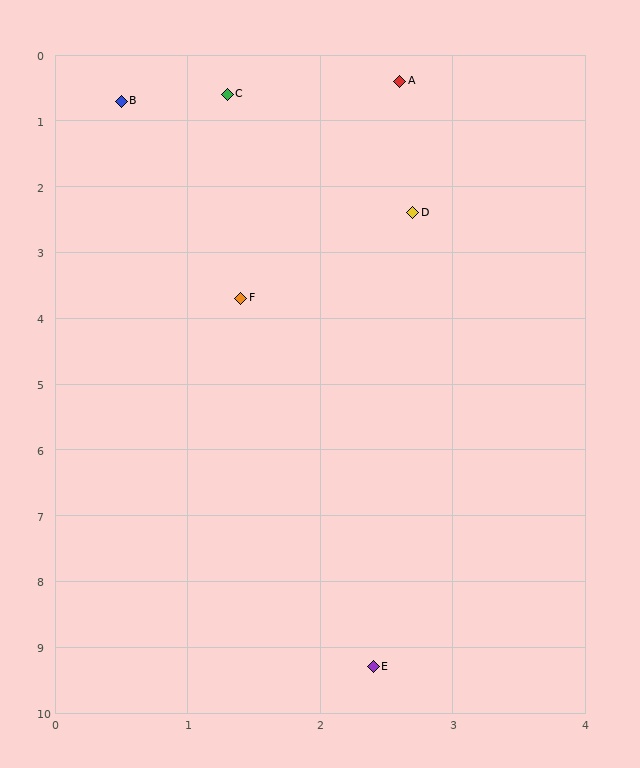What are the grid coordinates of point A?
Point A is at approximately (2.6, 0.4).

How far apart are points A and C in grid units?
Points A and C are about 1.3 grid units apart.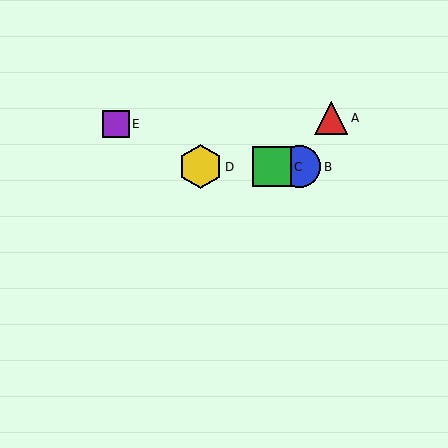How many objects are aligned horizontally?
3 objects (B, C, D) are aligned horizontally.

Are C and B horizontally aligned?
Yes, both are at y≈167.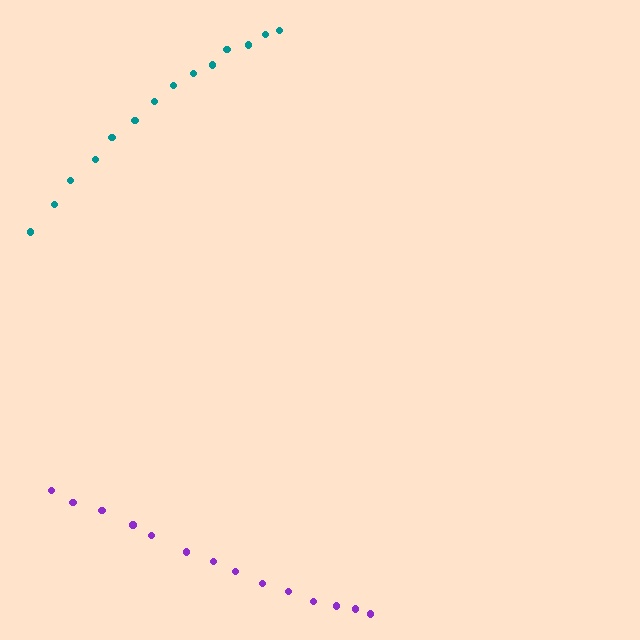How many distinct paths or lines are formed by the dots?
There are 2 distinct paths.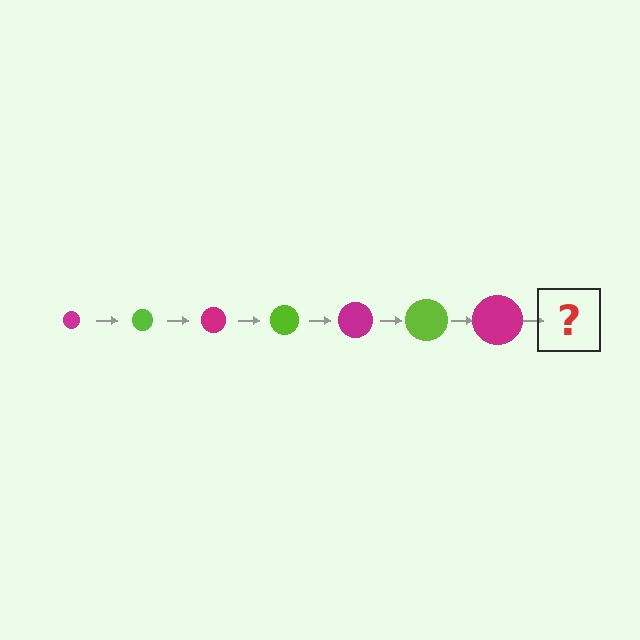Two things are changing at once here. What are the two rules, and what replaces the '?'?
The two rules are that the circle grows larger each step and the color cycles through magenta and lime. The '?' should be a lime circle, larger than the previous one.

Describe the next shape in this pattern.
It should be a lime circle, larger than the previous one.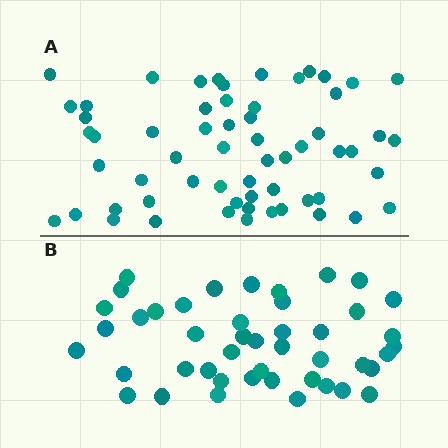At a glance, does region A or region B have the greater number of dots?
Region A (the top region) has more dots.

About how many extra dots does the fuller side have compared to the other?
Region A has approximately 15 more dots than region B.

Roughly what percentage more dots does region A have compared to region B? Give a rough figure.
About 35% more.